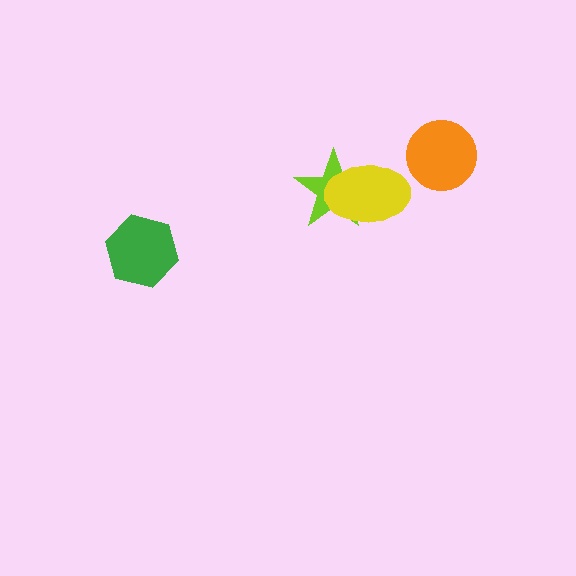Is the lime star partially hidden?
Yes, it is partially covered by another shape.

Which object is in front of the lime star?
The yellow ellipse is in front of the lime star.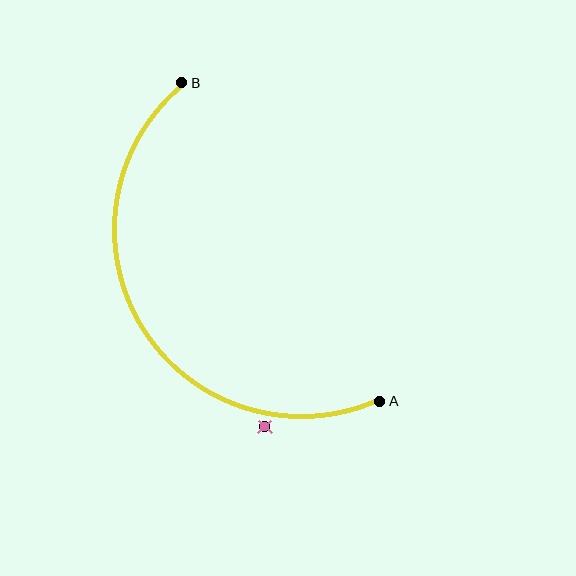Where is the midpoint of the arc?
The arc midpoint is the point on the curve farthest from the straight line joining A and B. It sits to the left of that line.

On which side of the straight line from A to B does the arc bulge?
The arc bulges to the left of the straight line connecting A and B.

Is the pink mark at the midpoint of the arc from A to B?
No — the pink mark does not lie on the arc at all. It sits slightly outside the curve.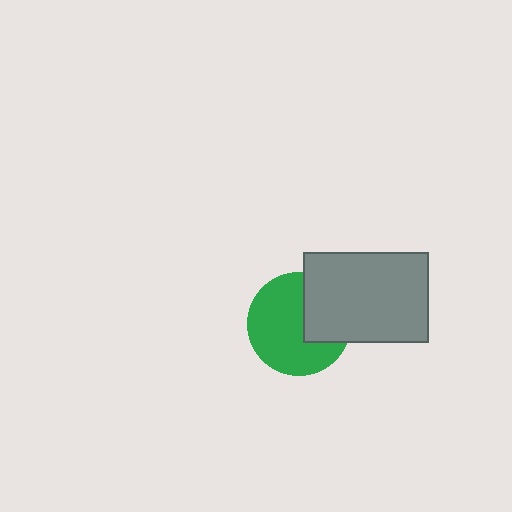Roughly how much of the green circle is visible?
Most of it is visible (roughly 67%).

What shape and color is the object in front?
The object in front is a gray rectangle.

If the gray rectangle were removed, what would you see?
You would see the complete green circle.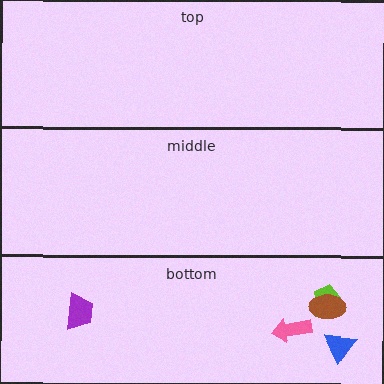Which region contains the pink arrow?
The bottom region.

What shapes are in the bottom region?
The lime pentagon, the blue triangle, the brown ellipse, the purple trapezoid, the pink arrow.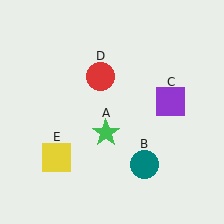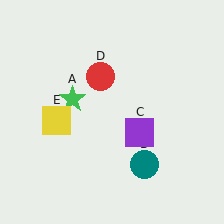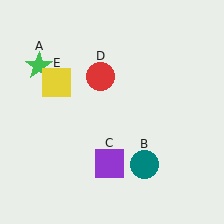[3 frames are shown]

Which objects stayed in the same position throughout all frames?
Teal circle (object B) and red circle (object D) remained stationary.